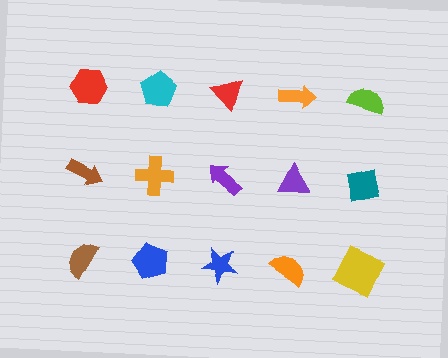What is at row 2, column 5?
A teal square.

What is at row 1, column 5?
A lime semicircle.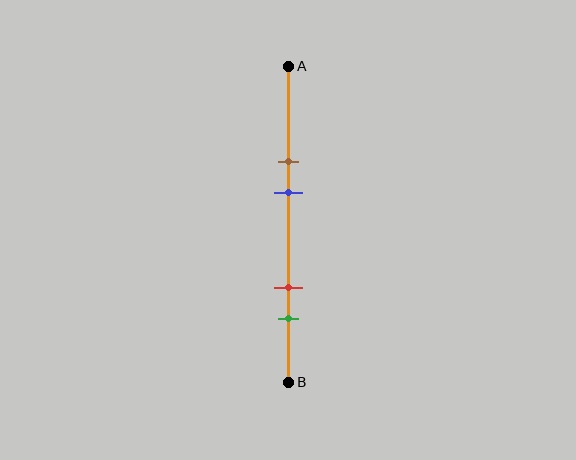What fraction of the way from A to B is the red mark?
The red mark is approximately 70% (0.7) of the way from A to B.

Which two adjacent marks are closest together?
The brown and blue marks are the closest adjacent pair.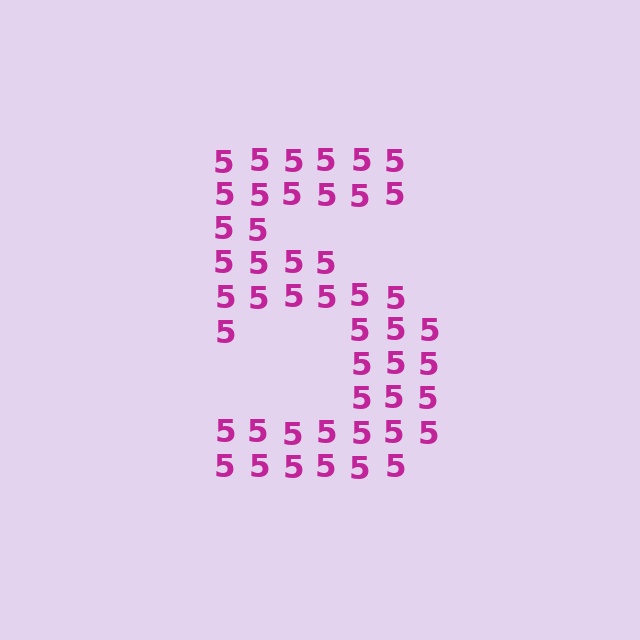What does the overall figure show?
The overall figure shows the digit 5.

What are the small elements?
The small elements are digit 5's.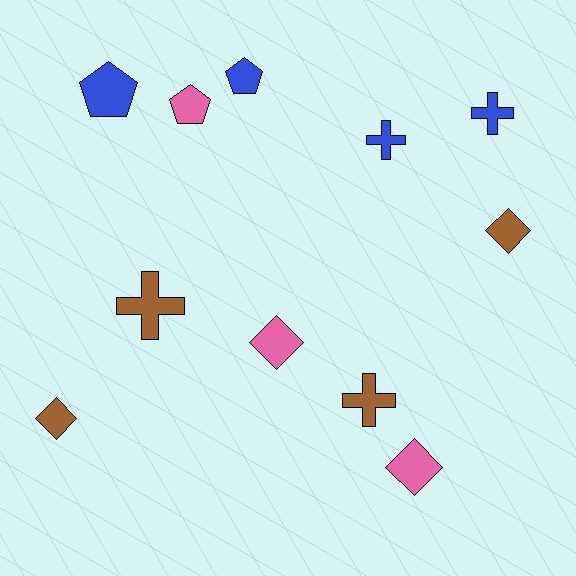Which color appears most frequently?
Blue, with 4 objects.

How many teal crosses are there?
There are no teal crosses.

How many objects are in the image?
There are 11 objects.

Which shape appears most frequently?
Cross, with 4 objects.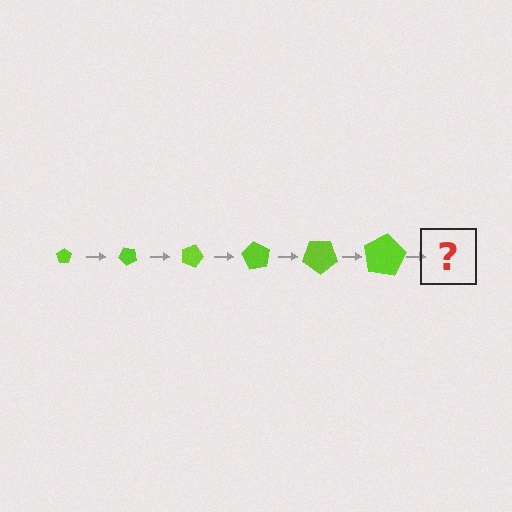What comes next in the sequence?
The next element should be a pentagon, larger than the previous one and rotated 270 degrees from the start.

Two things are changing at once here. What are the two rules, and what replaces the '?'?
The two rules are that the pentagon grows larger each step and it rotates 45 degrees each step. The '?' should be a pentagon, larger than the previous one and rotated 270 degrees from the start.